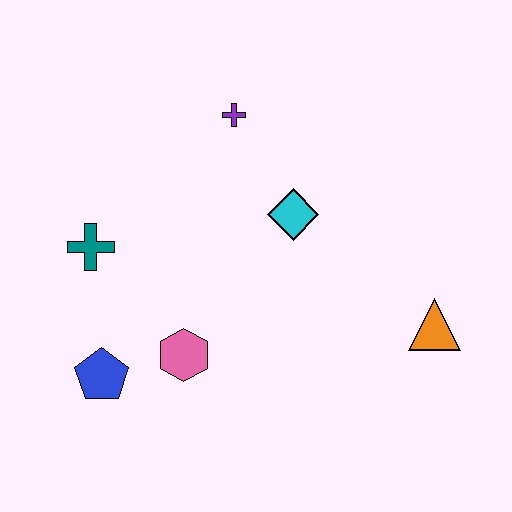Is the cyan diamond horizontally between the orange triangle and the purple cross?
Yes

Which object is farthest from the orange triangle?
The teal cross is farthest from the orange triangle.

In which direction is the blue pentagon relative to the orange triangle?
The blue pentagon is to the left of the orange triangle.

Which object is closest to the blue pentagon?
The pink hexagon is closest to the blue pentagon.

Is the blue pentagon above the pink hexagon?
No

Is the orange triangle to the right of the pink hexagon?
Yes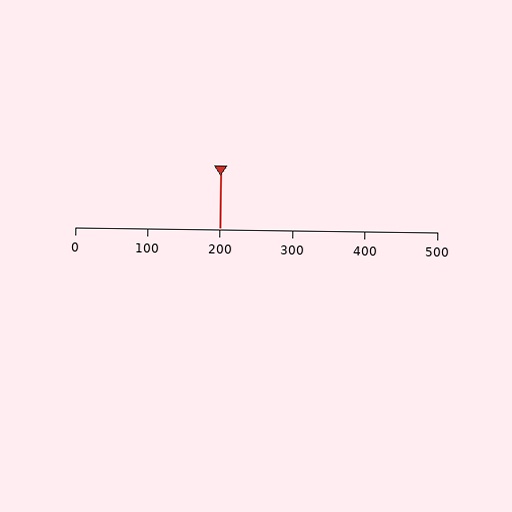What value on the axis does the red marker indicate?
The marker indicates approximately 200.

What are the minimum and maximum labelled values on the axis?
The axis runs from 0 to 500.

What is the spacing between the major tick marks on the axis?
The major ticks are spaced 100 apart.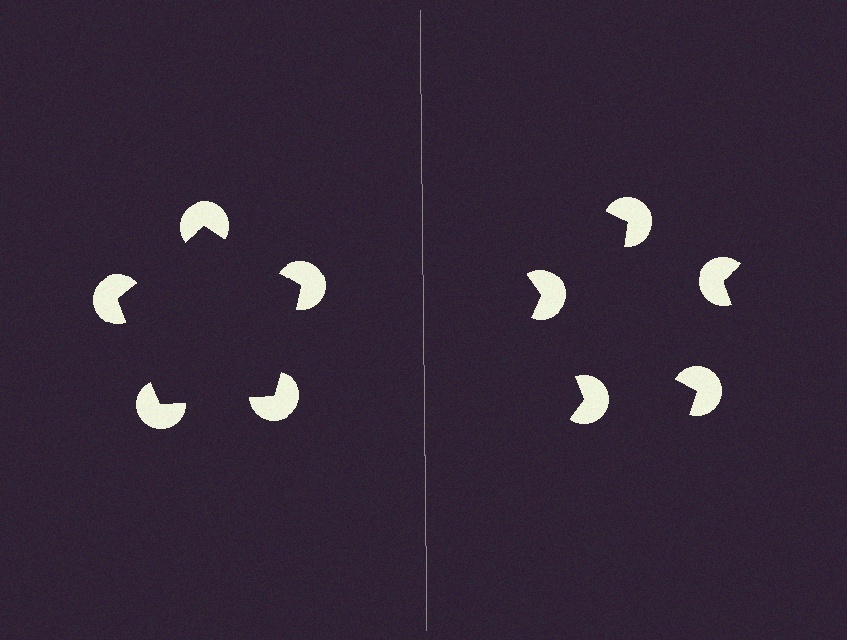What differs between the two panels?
The pac-man discs are positioned identically on both sides; only the wedge orientations differ. On the left they align to a pentagon; on the right they are misaligned.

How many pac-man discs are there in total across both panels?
10 — 5 on each side.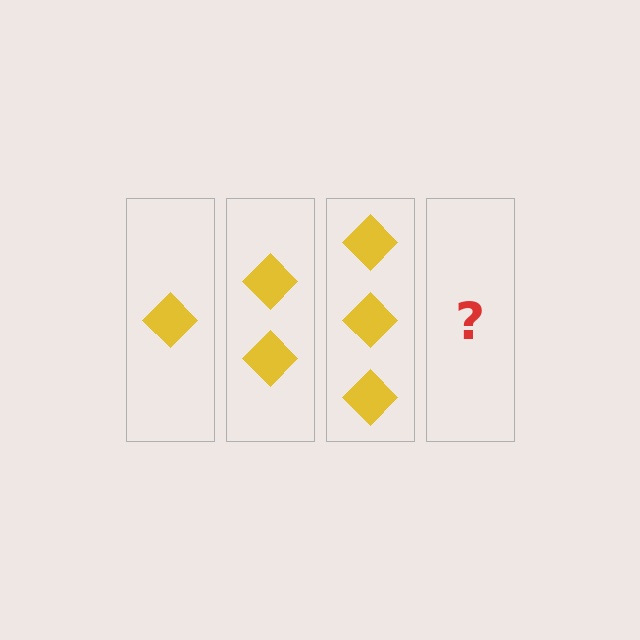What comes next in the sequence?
The next element should be 4 diamonds.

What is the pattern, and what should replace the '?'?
The pattern is that each step adds one more diamond. The '?' should be 4 diamonds.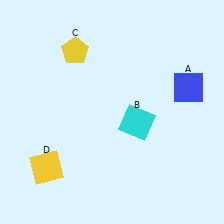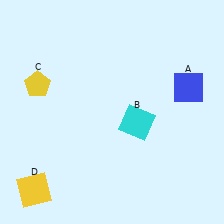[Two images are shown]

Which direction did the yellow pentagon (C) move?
The yellow pentagon (C) moved left.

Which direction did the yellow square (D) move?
The yellow square (D) moved down.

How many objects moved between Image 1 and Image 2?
2 objects moved between the two images.